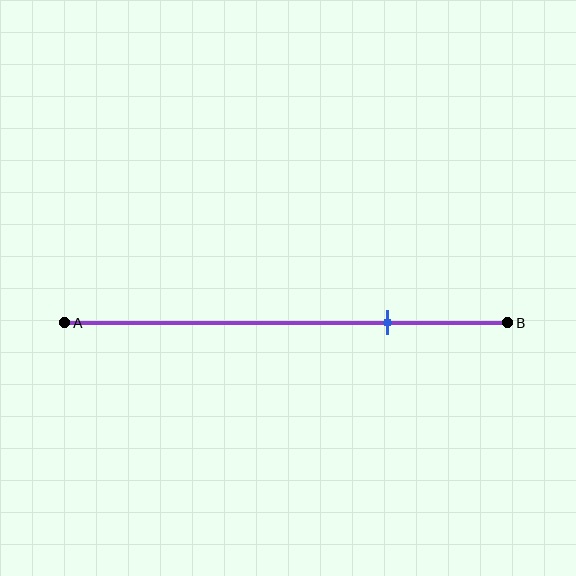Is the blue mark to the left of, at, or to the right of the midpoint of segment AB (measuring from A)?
The blue mark is to the right of the midpoint of segment AB.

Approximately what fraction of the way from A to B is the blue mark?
The blue mark is approximately 75% of the way from A to B.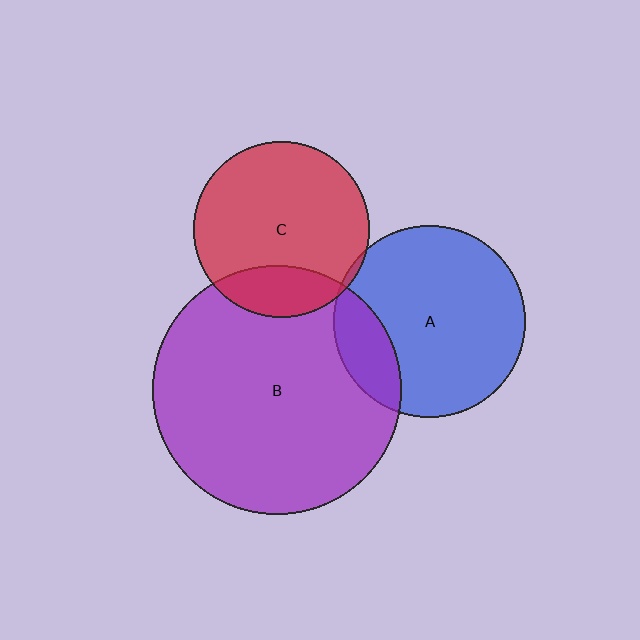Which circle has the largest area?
Circle B (purple).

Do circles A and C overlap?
Yes.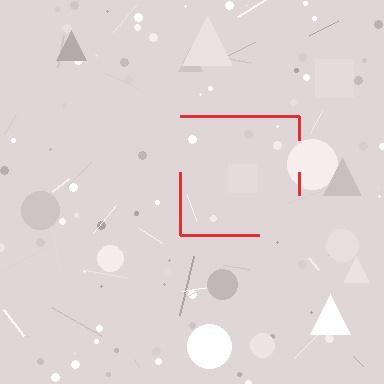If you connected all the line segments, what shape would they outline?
They would outline a square.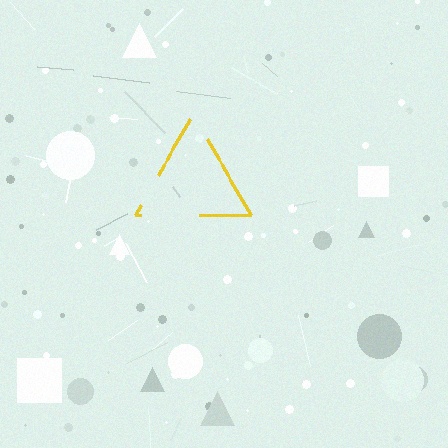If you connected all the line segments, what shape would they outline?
They would outline a triangle.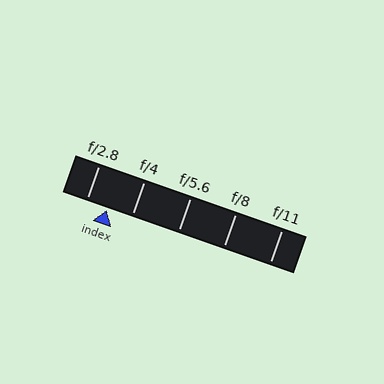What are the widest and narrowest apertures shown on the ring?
The widest aperture shown is f/2.8 and the narrowest is f/11.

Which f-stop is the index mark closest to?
The index mark is closest to f/2.8.